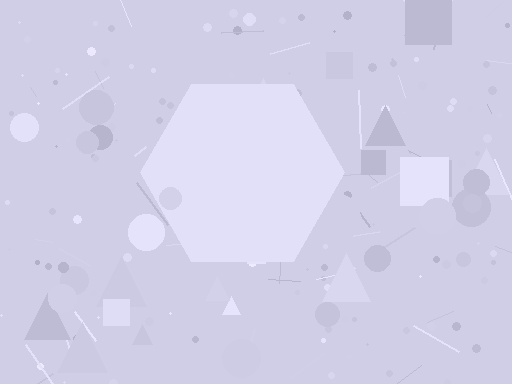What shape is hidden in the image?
A hexagon is hidden in the image.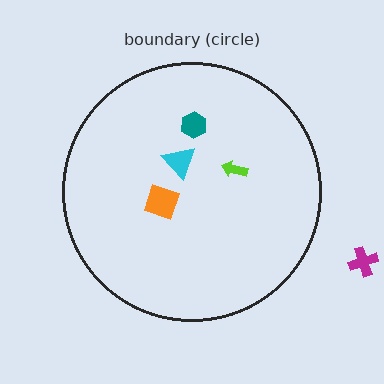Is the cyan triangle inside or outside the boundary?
Inside.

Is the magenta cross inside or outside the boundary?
Outside.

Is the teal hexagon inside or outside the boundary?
Inside.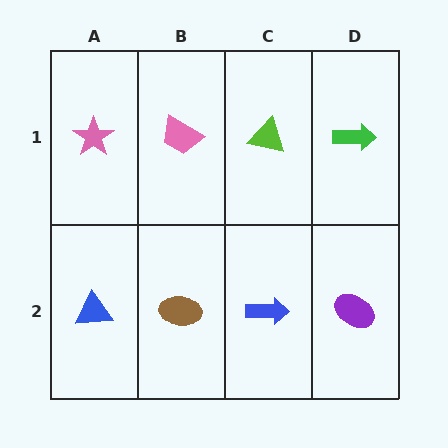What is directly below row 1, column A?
A blue triangle.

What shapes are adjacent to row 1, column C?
A blue arrow (row 2, column C), a pink trapezoid (row 1, column B), a green arrow (row 1, column D).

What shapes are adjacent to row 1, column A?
A blue triangle (row 2, column A), a pink trapezoid (row 1, column B).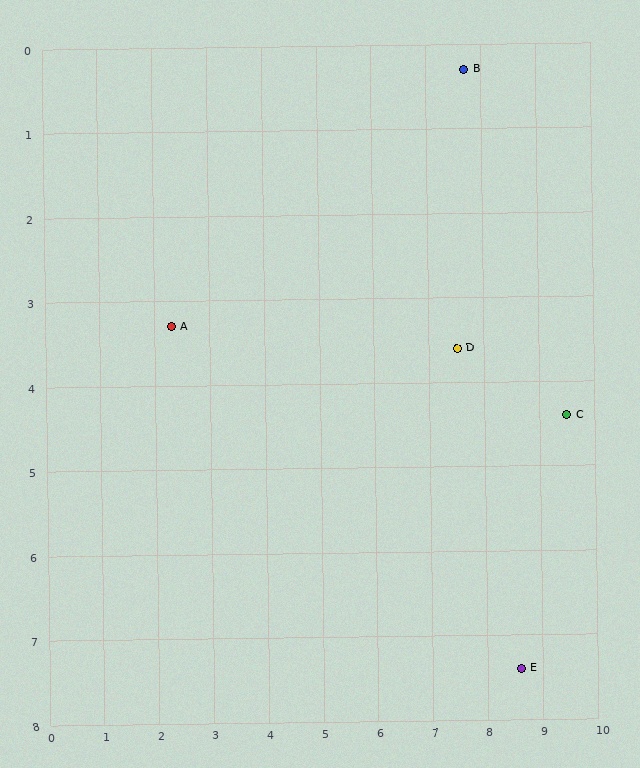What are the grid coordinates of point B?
Point B is at approximately (7.7, 0.3).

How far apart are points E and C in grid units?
Points E and C are about 3.1 grid units apart.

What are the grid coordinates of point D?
Point D is at approximately (7.5, 3.6).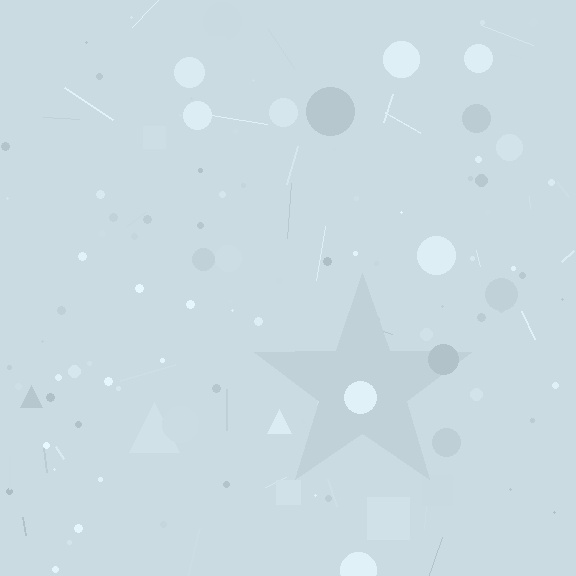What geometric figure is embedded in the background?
A star is embedded in the background.